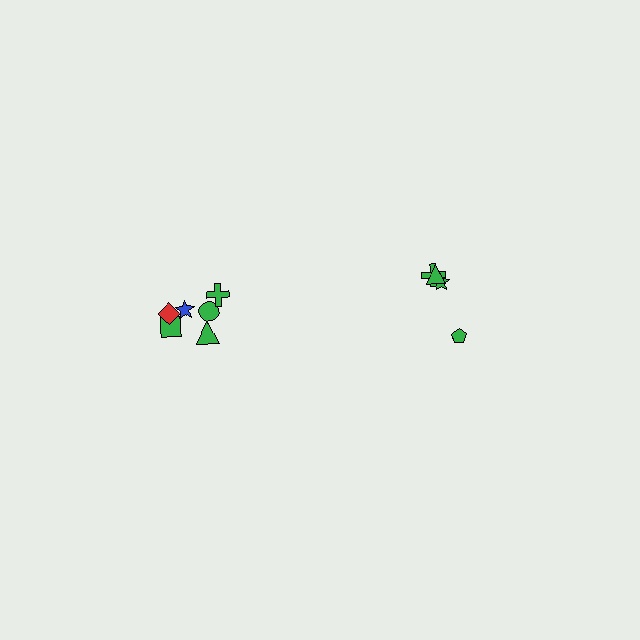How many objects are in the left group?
There are 6 objects.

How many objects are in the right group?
There are 4 objects.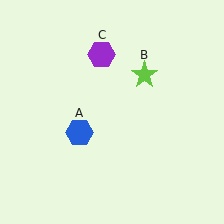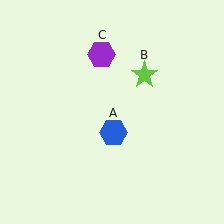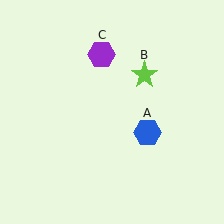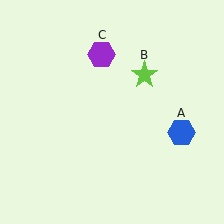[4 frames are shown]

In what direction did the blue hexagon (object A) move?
The blue hexagon (object A) moved right.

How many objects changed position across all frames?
1 object changed position: blue hexagon (object A).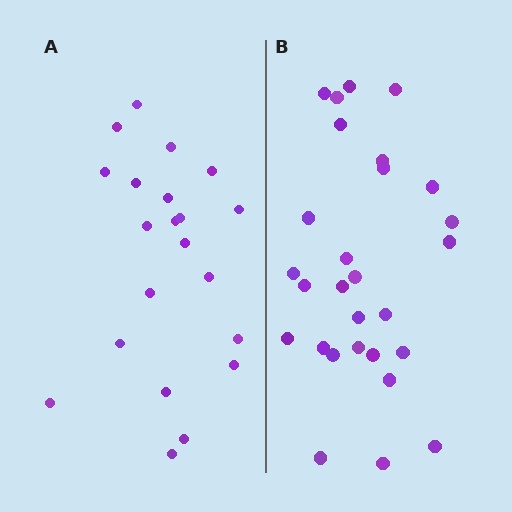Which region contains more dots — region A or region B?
Region B (the right region) has more dots.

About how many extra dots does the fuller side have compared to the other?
Region B has roughly 8 or so more dots than region A.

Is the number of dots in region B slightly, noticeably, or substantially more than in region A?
Region B has noticeably more, but not dramatically so. The ratio is roughly 1.3 to 1.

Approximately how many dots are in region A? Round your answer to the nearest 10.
About 20 dots. (The exact count is 21, which rounds to 20.)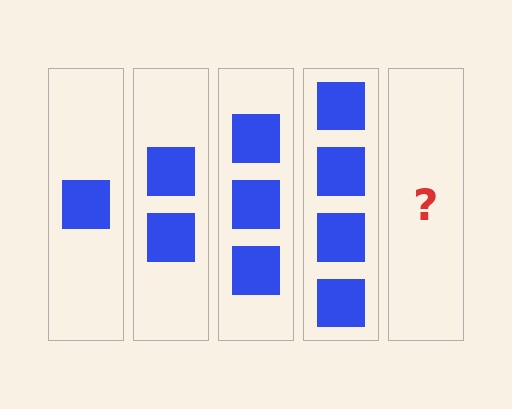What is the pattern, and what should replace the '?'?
The pattern is that each step adds one more square. The '?' should be 5 squares.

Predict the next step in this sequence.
The next step is 5 squares.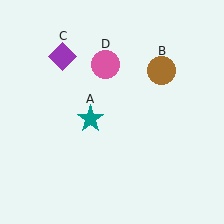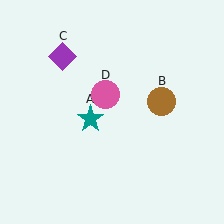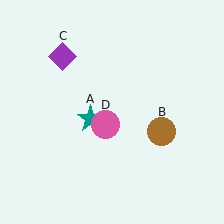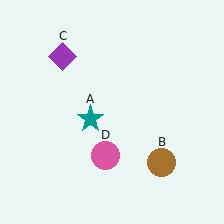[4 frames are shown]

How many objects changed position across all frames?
2 objects changed position: brown circle (object B), pink circle (object D).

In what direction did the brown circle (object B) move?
The brown circle (object B) moved down.